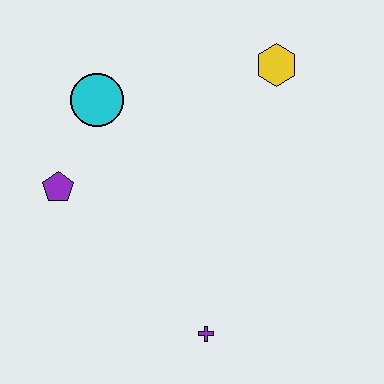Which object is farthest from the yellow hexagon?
The purple cross is farthest from the yellow hexagon.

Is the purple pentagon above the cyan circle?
No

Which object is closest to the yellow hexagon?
The cyan circle is closest to the yellow hexagon.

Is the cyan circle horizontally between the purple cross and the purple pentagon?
Yes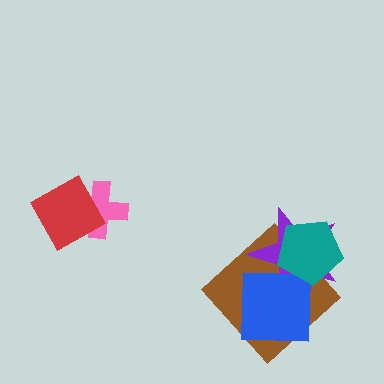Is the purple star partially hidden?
Yes, it is partially covered by another shape.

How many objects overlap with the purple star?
3 objects overlap with the purple star.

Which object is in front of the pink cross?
The red square is in front of the pink cross.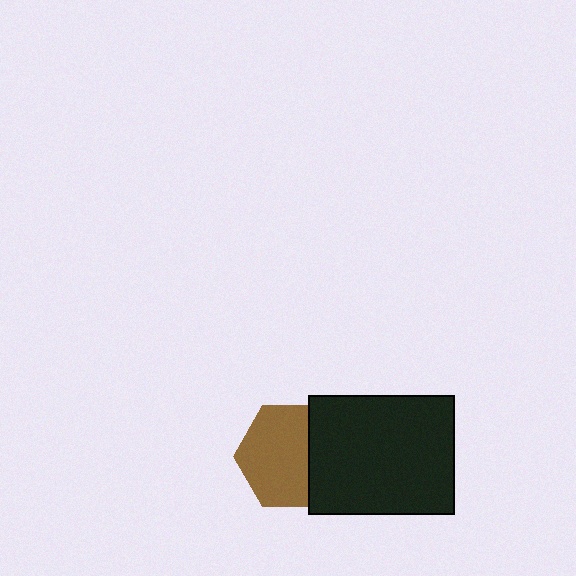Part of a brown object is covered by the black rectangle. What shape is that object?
It is a hexagon.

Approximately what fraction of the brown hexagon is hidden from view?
Roughly 32% of the brown hexagon is hidden behind the black rectangle.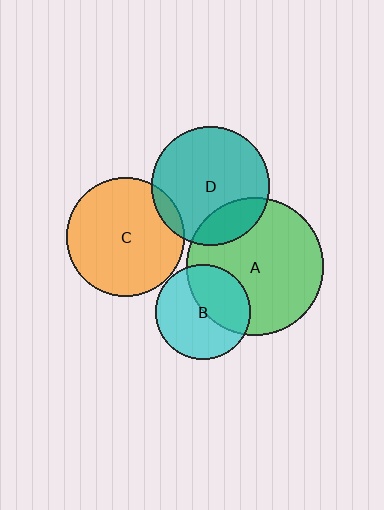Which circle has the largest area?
Circle A (green).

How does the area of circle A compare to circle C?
Approximately 1.4 times.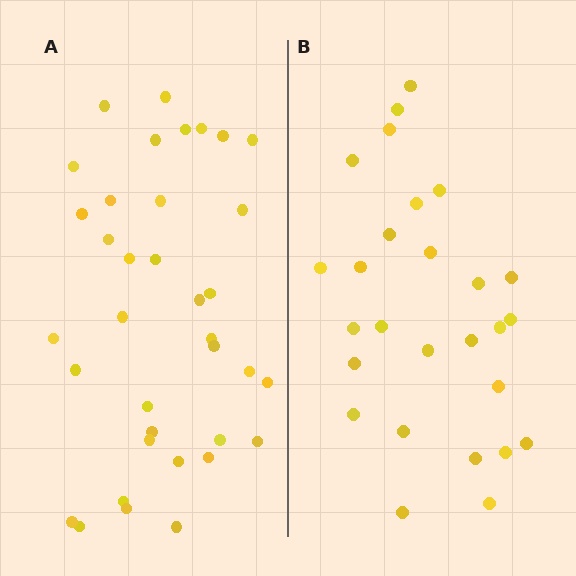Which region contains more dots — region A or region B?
Region A (the left region) has more dots.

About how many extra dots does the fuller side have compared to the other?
Region A has roughly 8 or so more dots than region B.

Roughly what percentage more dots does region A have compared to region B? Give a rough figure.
About 35% more.